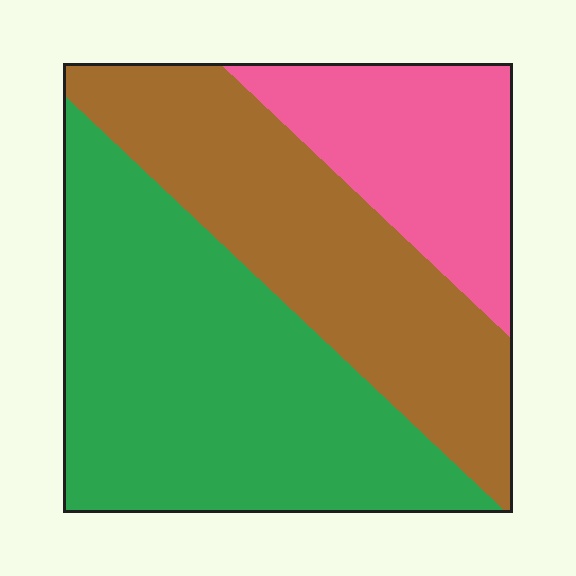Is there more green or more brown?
Green.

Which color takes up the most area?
Green, at roughly 45%.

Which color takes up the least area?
Pink, at roughly 20%.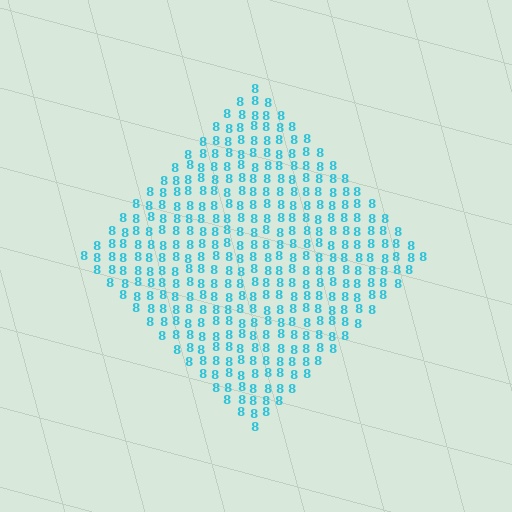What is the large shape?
The large shape is a diamond.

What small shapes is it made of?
It is made of small digit 8's.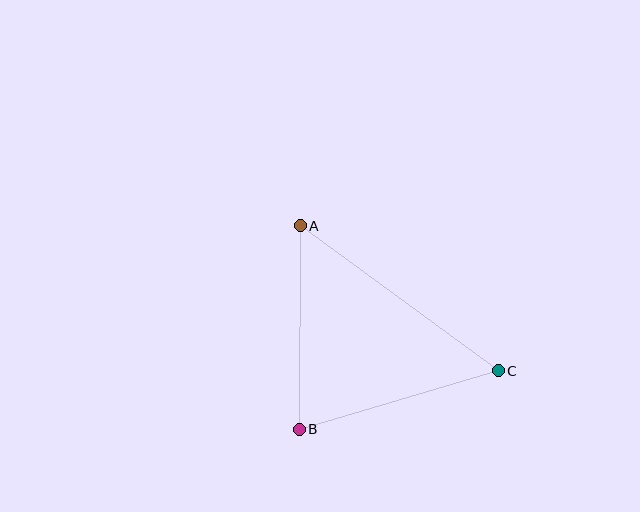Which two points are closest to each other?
Points A and B are closest to each other.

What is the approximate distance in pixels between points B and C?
The distance between B and C is approximately 208 pixels.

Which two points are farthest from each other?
Points A and C are farthest from each other.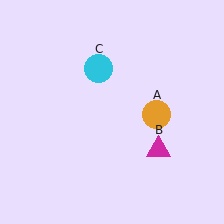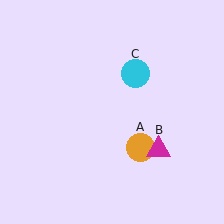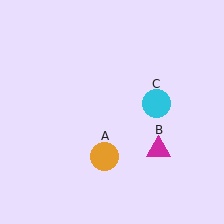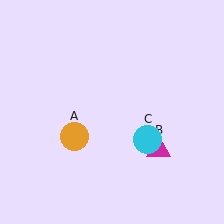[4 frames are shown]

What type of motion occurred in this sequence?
The orange circle (object A), cyan circle (object C) rotated clockwise around the center of the scene.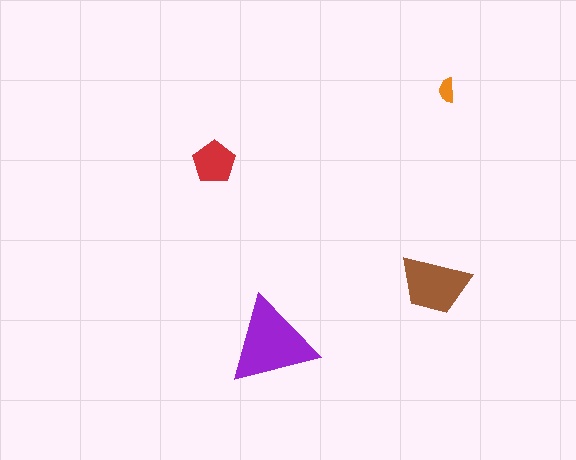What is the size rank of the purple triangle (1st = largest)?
1st.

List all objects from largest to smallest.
The purple triangle, the brown trapezoid, the red pentagon, the orange semicircle.